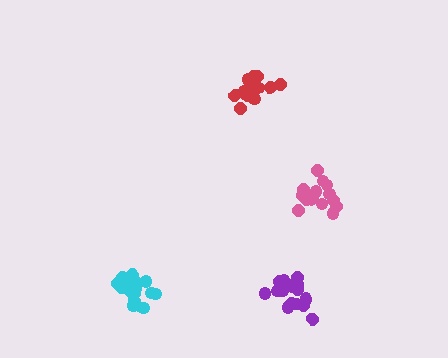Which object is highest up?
The red cluster is topmost.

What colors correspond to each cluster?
The clusters are colored: red, cyan, pink, purple.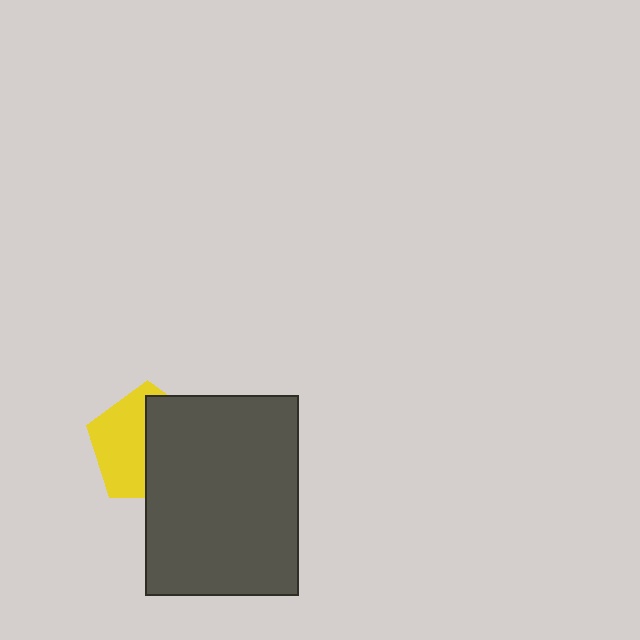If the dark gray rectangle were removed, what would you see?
You would see the complete yellow pentagon.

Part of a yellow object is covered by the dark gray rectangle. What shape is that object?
It is a pentagon.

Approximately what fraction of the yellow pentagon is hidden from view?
Roughly 51% of the yellow pentagon is hidden behind the dark gray rectangle.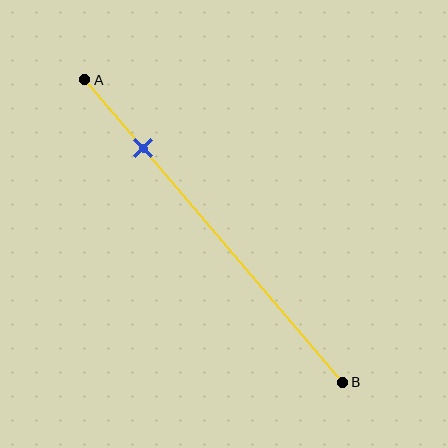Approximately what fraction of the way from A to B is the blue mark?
The blue mark is approximately 25% of the way from A to B.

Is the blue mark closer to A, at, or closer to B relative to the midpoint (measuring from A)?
The blue mark is closer to point A than the midpoint of segment AB.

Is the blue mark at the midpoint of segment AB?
No, the mark is at about 25% from A, not at the 50% midpoint.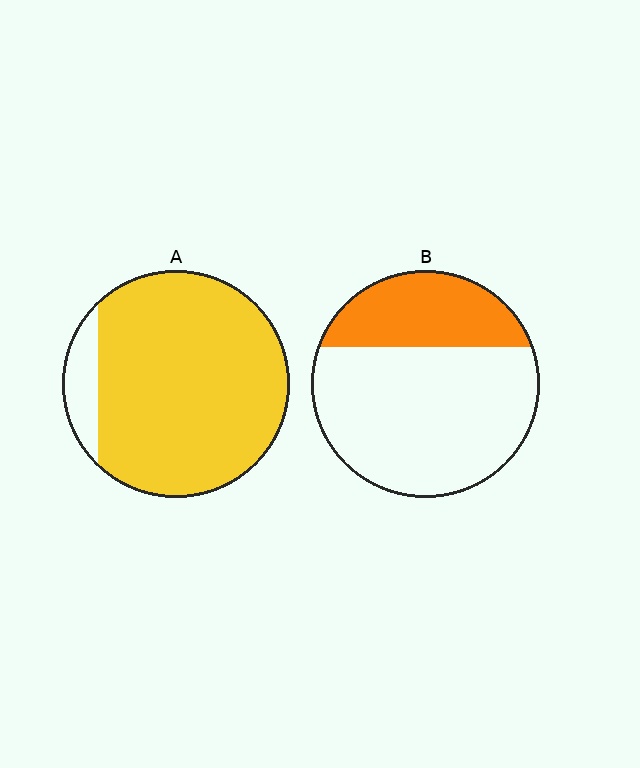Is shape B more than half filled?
No.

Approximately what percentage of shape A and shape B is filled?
A is approximately 90% and B is approximately 30%.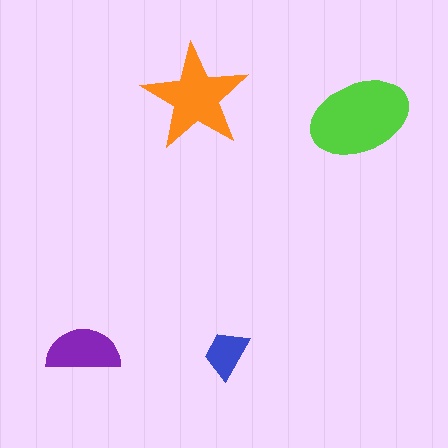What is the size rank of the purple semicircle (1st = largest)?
3rd.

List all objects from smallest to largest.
The blue trapezoid, the purple semicircle, the orange star, the lime ellipse.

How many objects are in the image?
There are 4 objects in the image.